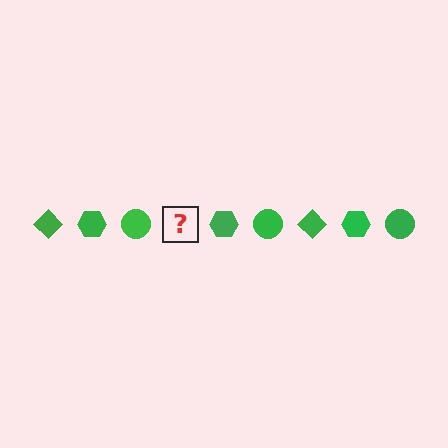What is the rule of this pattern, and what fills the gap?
The rule is that the pattern cycles through diamond, hexagon, circle shapes in green. The gap should be filled with a green diamond.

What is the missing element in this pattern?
The missing element is a green diamond.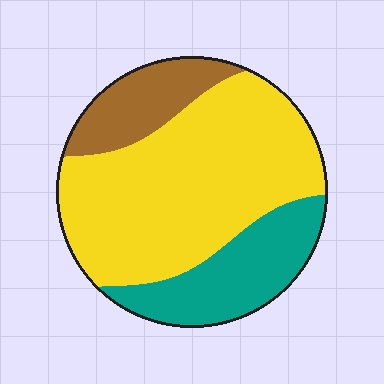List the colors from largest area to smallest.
From largest to smallest: yellow, teal, brown.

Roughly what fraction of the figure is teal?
Teal takes up about one quarter (1/4) of the figure.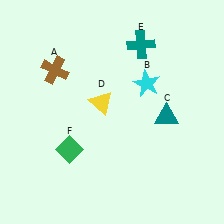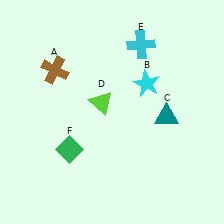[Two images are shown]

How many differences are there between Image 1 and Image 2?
There are 2 differences between the two images.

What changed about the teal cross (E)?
In Image 1, E is teal. In Image 2, it changed to cyan.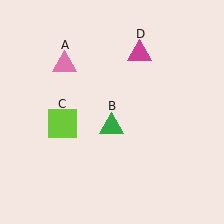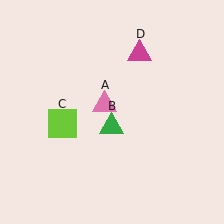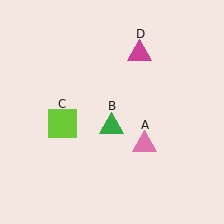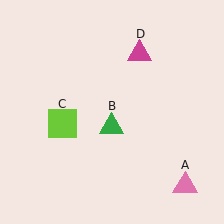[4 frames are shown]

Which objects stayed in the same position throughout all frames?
Green triangle (object B) and lime square (object C) and magenta triangle (object D) remained stationary.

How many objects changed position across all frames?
1 object changed position: pink triangle (object A).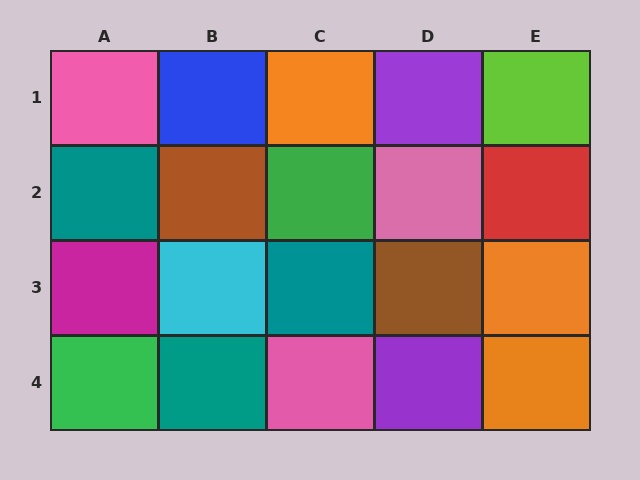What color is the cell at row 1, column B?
Blue.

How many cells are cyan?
1 cell is cyan.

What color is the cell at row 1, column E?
Lime.